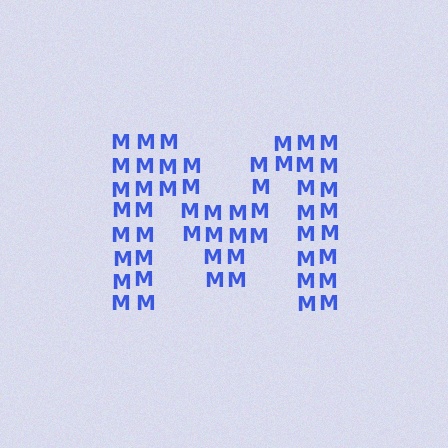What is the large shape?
The large shape is the letter M.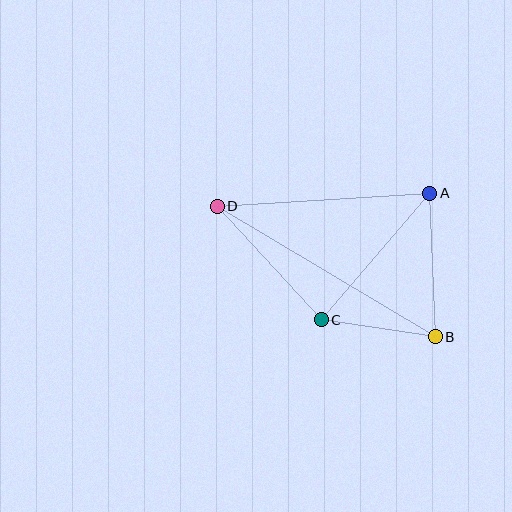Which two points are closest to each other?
Points B and C are closest to each other.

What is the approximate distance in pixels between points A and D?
The distance between A and D is approximately 213 pixels.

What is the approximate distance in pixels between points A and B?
The distance between A and B is approximately 144 pixels.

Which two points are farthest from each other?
Points B and D are farthest from each other.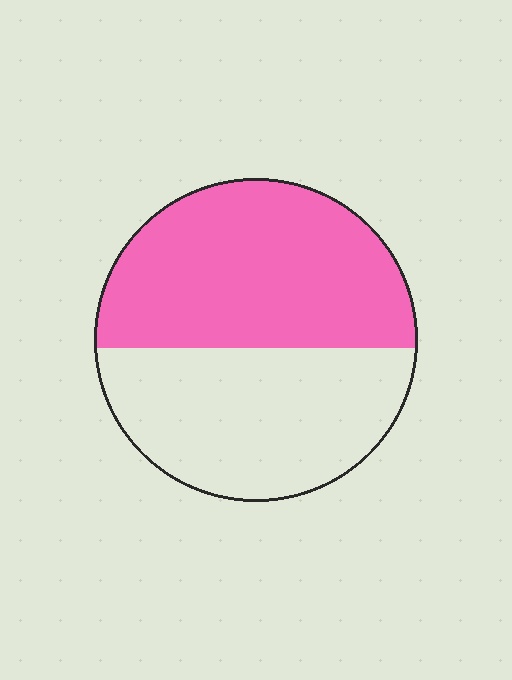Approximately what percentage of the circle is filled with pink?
Approximately 55%.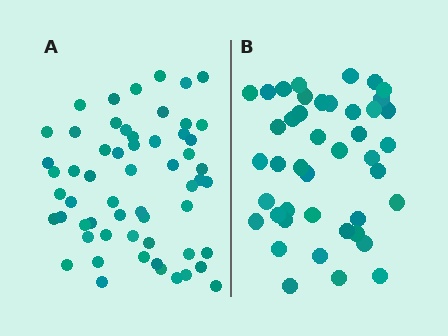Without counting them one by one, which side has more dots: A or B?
Region A (the left region) has more dots.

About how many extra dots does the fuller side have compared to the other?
Region A has approximately 15 more dots than region B.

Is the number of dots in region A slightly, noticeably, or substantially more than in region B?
Region A has noticeably more, but not dramatically so. The ratio is roughly 1.3 to 1.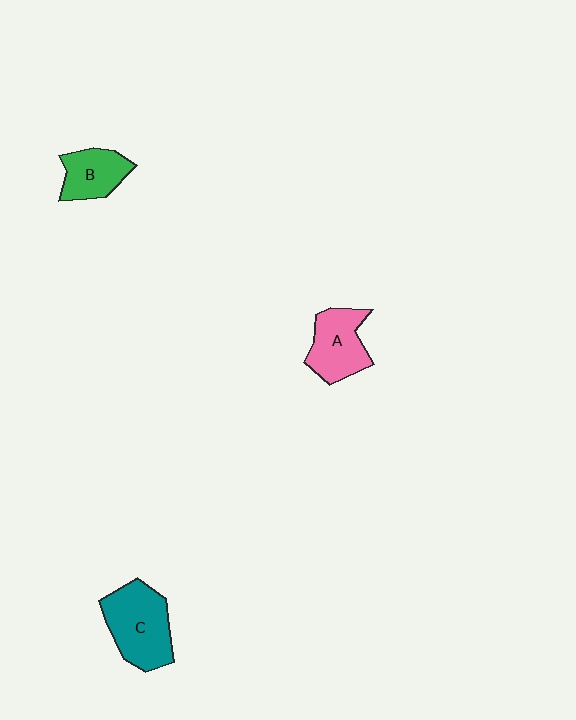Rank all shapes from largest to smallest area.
From largest to smallest: C (teal), A (pink), B (green).